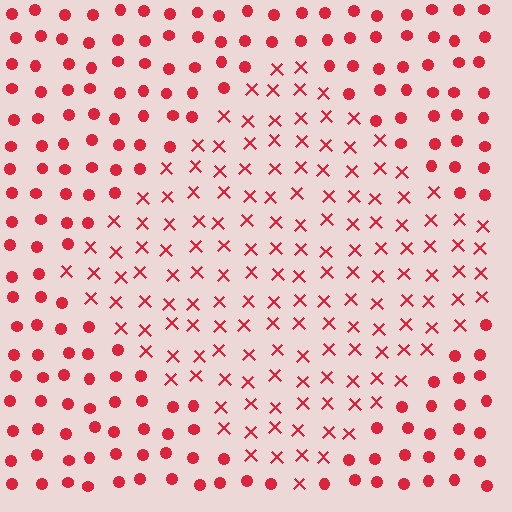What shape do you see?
I see a diamond.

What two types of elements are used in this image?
The image uses X marks inside the diamond region and circles outside it.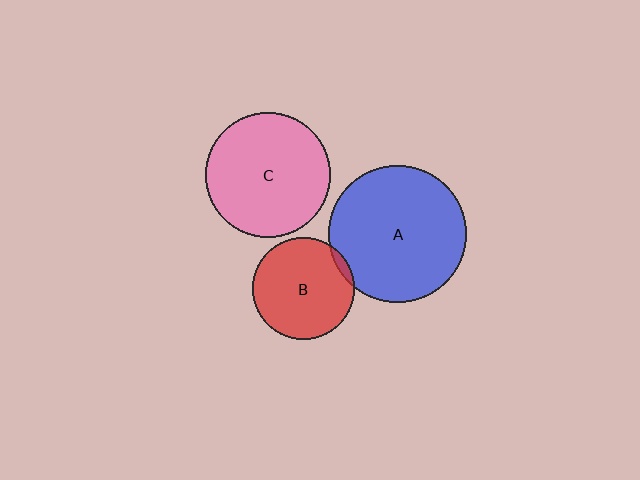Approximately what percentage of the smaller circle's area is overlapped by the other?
Approximately 5%.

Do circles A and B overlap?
Yes.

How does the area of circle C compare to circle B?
Approximately 1.5 times.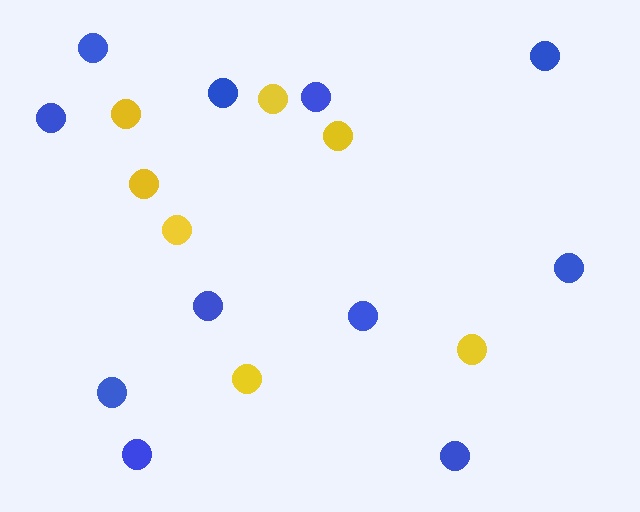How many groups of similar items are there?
There are 2 groups: one group of yellow circles (7) and one group of blue circles (11).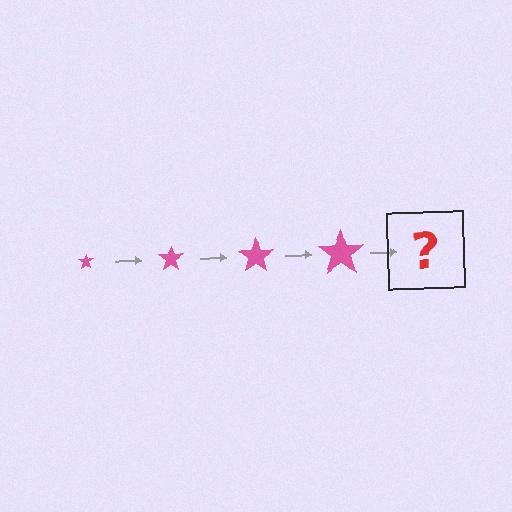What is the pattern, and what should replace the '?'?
The pattern is that the star gets progressively larger each step. The '?' should be a pink star, larger than the previous one.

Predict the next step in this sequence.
The next step is a pink star, larger than the previous one.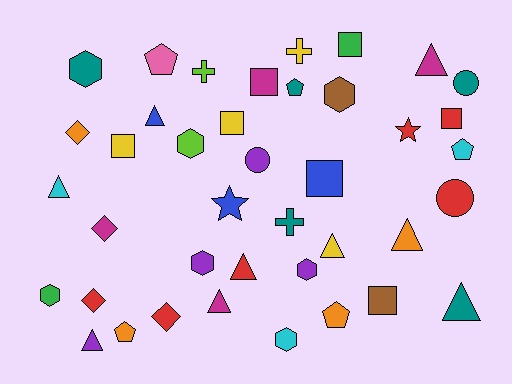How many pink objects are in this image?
There is 1 pink object.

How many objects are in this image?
There are 40 objects.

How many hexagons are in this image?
There are 7 hexagons.